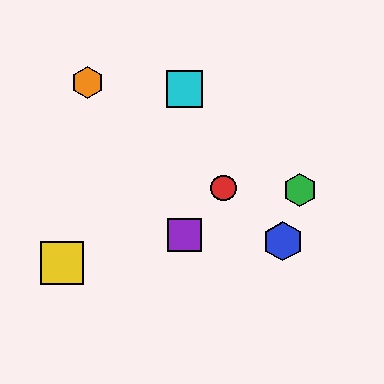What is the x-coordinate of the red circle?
The red circle is at x≈223.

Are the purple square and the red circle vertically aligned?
No, the purple square is at x≈184 and the red circle is at x≈223.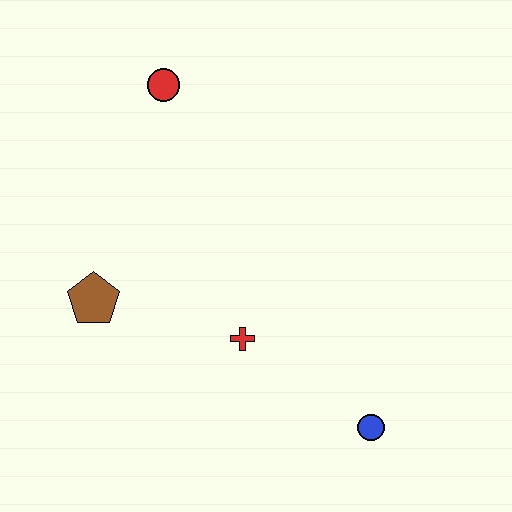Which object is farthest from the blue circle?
The red circle is farthest from the blue circle.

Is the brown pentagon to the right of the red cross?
No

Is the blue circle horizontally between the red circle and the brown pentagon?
No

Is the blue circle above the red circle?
No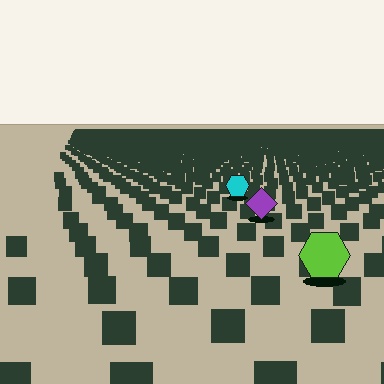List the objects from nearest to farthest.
From nearest to farthest: the lime hexagon, the purple diamond, the cyan hexagon.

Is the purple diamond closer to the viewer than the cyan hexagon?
Yes. The purple diamond is closer — you can tell from the texture gradient: the ground texture is coarser near it.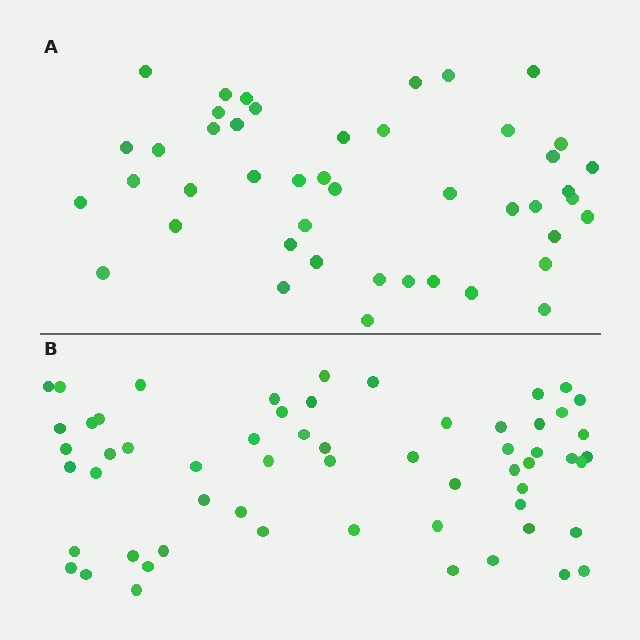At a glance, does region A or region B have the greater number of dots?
Region B (the bottom region) has more dots.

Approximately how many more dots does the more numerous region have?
Region B has approximately 15 more dots than region A.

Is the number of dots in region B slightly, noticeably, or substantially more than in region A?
Region B has noticeably more, but not dramatically so. The ratio is roughly 1.3 to 1.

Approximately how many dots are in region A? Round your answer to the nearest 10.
About 40 dots. (The exact count is 45, which rounds to 40.)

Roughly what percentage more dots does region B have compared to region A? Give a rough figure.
About 30% more.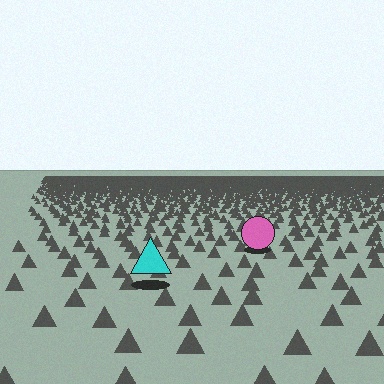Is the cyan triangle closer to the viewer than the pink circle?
Yes. The cyan triangle is closer — you can tell from the texture gradient: the ground texture is coarser near it.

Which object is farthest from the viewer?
The pink circle is farthest from the viewer. It appears smaller and the ground texture around it is denser.